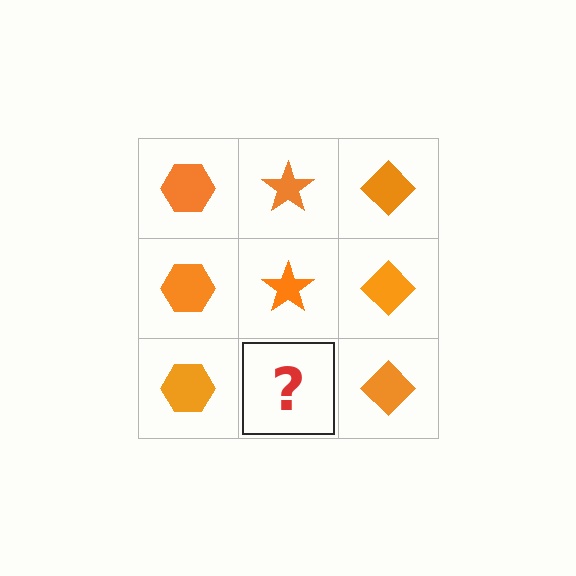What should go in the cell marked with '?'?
The missing cell should contain an orange star.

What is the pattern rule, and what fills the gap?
The rule is that each column has a consistent shape. The gap should be filled with an orange star.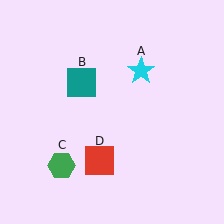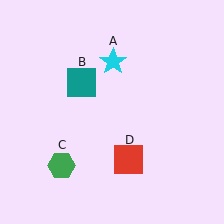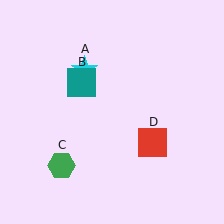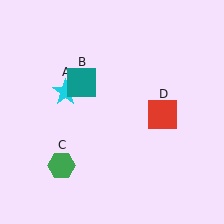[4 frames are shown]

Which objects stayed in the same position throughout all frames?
Teal square (object B) and green hexagon (object C) remained stationary.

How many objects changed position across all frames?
2 objects changed position: cyan star (object A), red square (object D).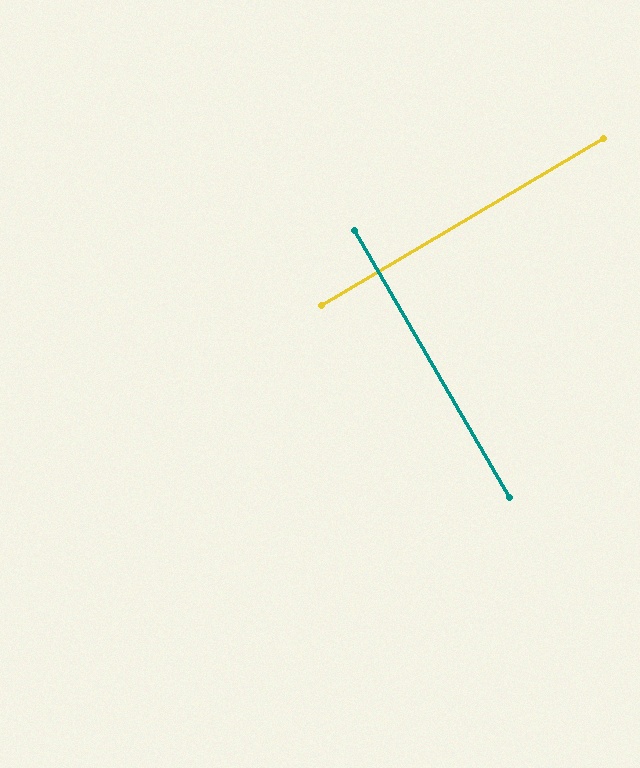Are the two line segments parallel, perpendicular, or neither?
Perpendicular — they meet at approximately 89°.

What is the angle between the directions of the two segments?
Approximately 89 degrees.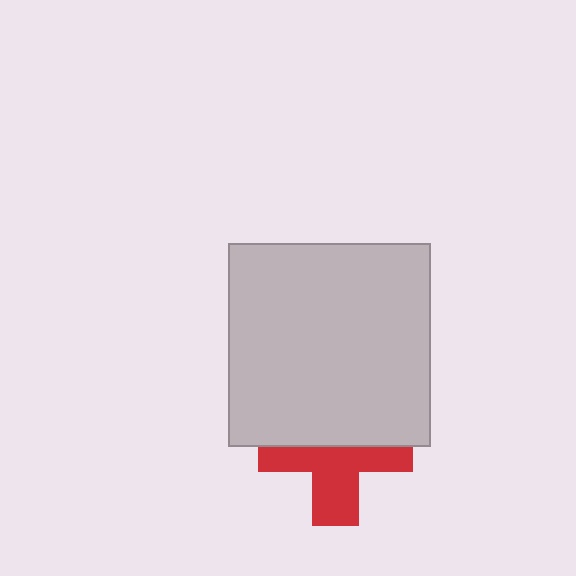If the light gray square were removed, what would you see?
You would see the complete red cross.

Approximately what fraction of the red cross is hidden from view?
Roughly 49% of the red cross is hidden behind the light gray square.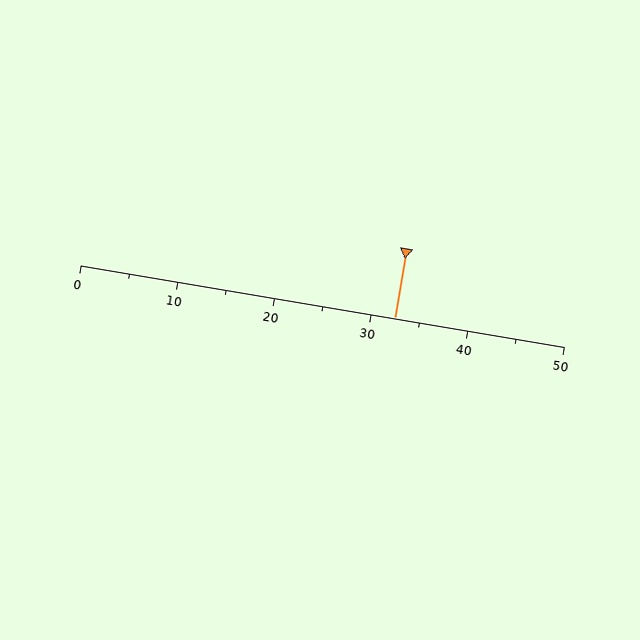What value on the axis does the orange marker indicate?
The marker indicates approximately 32.5.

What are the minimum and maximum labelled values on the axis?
The axis runs from 0 to 50.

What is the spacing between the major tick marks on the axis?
The major ticks are spaced 10 apart.